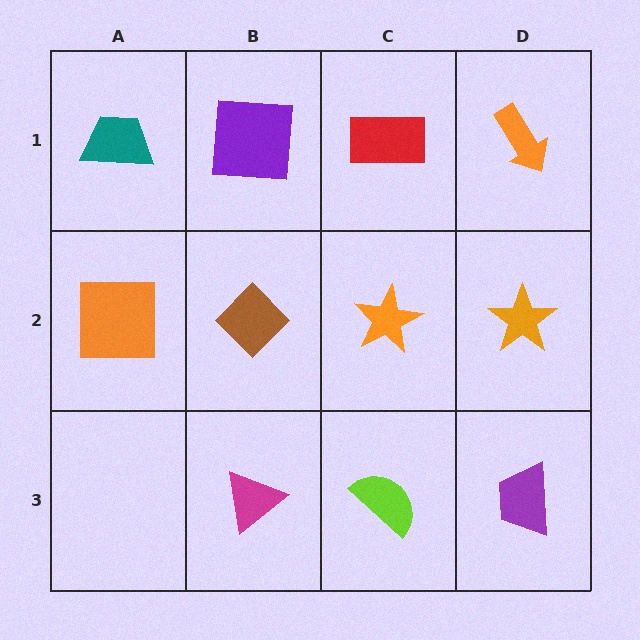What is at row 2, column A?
An orange square.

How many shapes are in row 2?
4 shapes.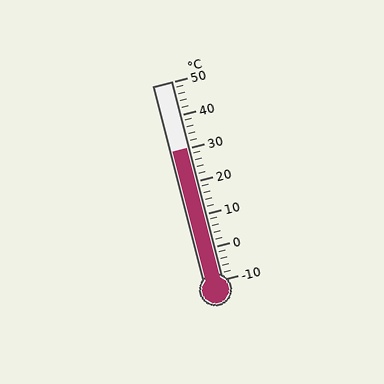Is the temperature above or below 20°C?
The temperature is above 20°C.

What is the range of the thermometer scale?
The thermometer scale ranges from -10°C to 50°C.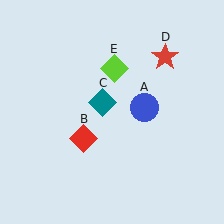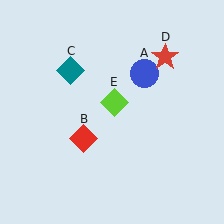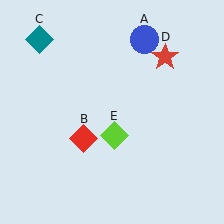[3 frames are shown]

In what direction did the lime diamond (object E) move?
The lime diamond (object E) moved down.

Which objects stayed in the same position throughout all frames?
Red diamond (object B) and red star (object D) remained stationary.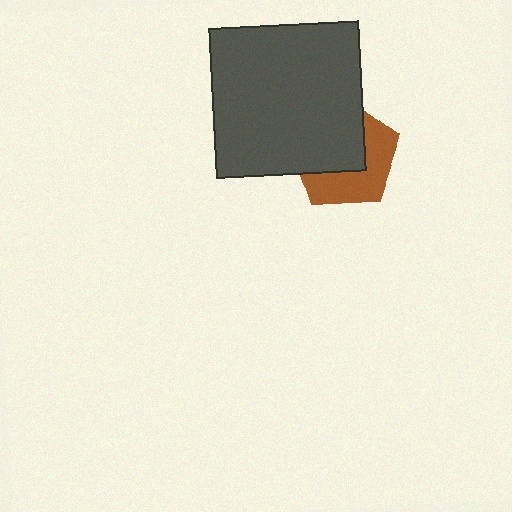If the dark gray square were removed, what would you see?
You would see the complete brown pentagon.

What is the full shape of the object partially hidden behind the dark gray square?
The partially hidden object is a brown pentagon.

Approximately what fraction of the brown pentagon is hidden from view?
Roughly 54% of the brown pentagon is hidden behind the dark gray square.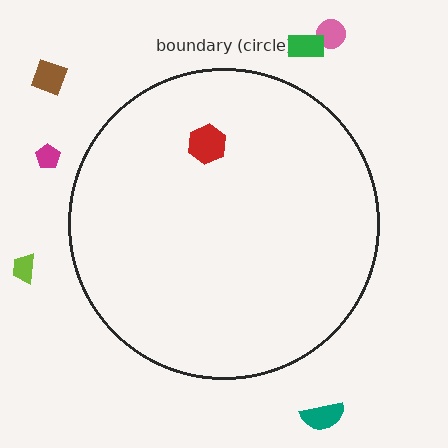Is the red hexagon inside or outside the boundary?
Inside.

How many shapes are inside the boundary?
1 inside, 6 outside.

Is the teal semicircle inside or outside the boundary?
Outside.